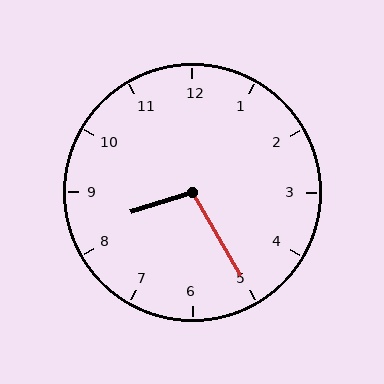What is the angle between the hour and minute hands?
Approximately 102 degrees.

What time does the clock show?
8:25.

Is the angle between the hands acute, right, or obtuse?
It is obtuse.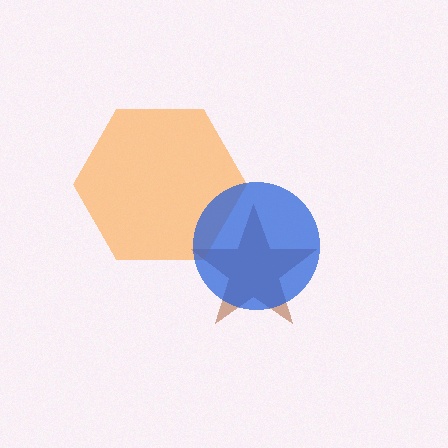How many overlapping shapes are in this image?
There are 3 overlapping shapes in the image.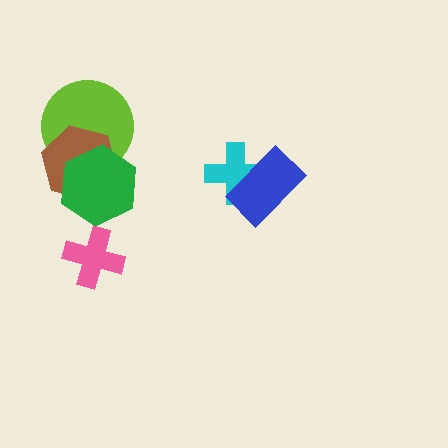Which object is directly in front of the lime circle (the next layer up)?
The brown hexagon is directly in front of the lime circle.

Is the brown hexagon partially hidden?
Yes, it is partially covered by another shape.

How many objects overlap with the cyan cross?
1 object overlaps with the cyan cross.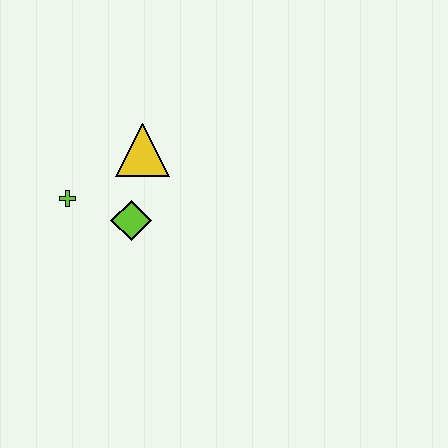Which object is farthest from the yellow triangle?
The lime cross is farthest from the yellow triangle.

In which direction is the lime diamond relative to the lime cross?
The lime diamond is to the right of the lime cross.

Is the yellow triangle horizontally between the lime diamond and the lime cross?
No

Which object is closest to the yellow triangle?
The lime diamond is closest to the yellow triangle.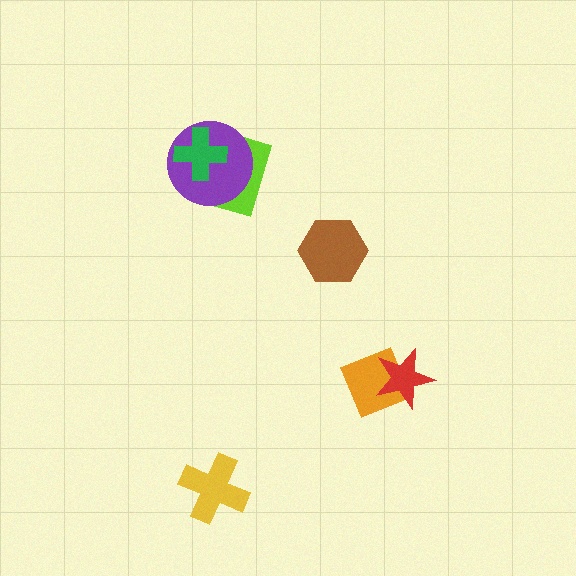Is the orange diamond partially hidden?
Yes, it is partially covered by another shape.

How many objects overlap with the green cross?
2 objects overlap with the green cross.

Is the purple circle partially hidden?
Yes, it is partially covered by another shape.